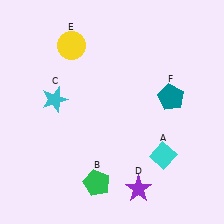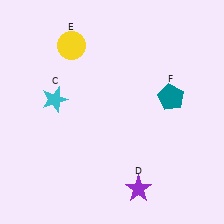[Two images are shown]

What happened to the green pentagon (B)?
The green pentagon (B) was removed in Image 2. It was in the bottom-left area of Image 1.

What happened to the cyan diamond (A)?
The cyan diamond (A) was removed in Image 2. It was in the bottom-right area of Image 1.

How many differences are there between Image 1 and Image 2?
There are 2 differences between the two images.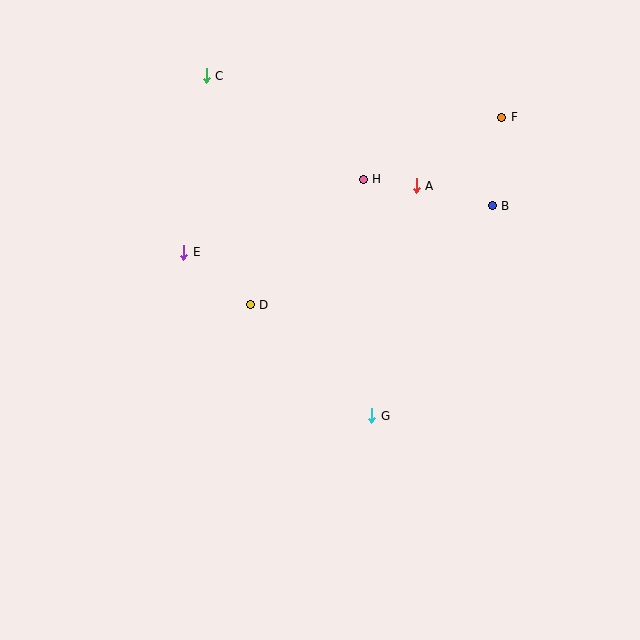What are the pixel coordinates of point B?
Point B is at (492, 206).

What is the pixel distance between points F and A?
The distance between F and A is 110 pixels.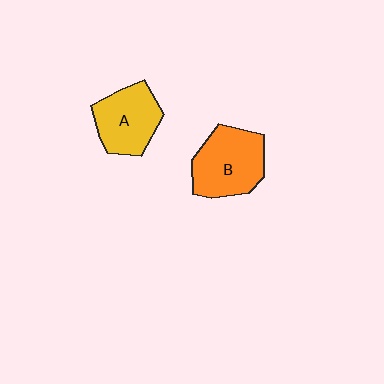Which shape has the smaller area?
Shape A (yellow).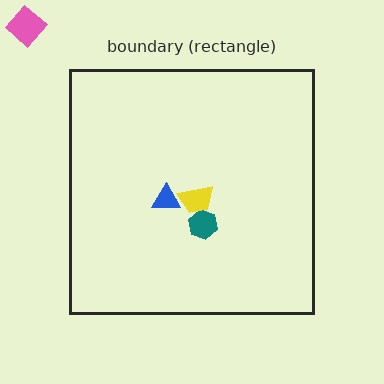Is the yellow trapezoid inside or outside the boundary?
Inside.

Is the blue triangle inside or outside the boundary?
Inside.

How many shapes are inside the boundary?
3 inside, 1 outside.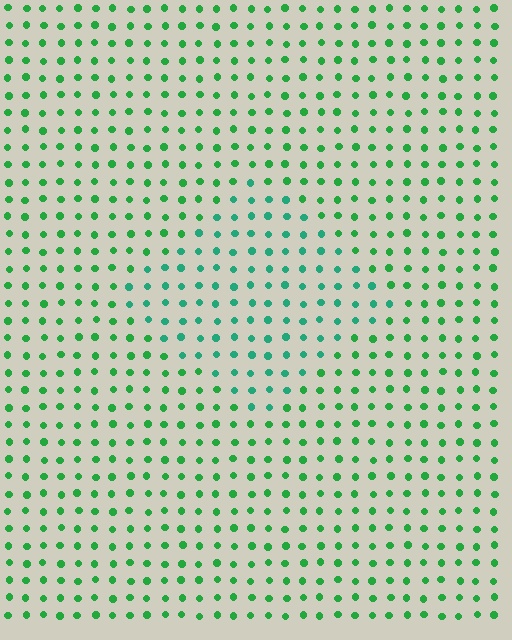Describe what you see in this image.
The image is filled with small green elements in a uniform arrangement. A diamond-shaped region is visible where the elements are tinted to a slightly different hue, forming a subtle color boundary.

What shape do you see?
I see a diamond.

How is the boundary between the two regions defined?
The boundary is defined purely by a slight shift in hue (about 28 degrees). Spacing, size, and orientation are identical on both sides.